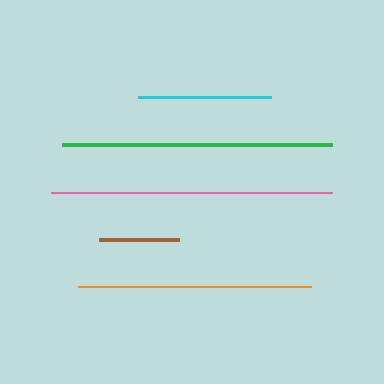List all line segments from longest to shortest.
From longest to shortest: pink, green, orange, cyan, brown.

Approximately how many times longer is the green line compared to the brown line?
The green line is approximately 3.4 times the length of the brown line.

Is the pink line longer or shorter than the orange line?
The pink line is longer than the orange line.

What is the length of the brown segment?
The brown segment is approximately 80 pixels long.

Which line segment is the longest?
The pink line is the longest at approximately 281 pixels.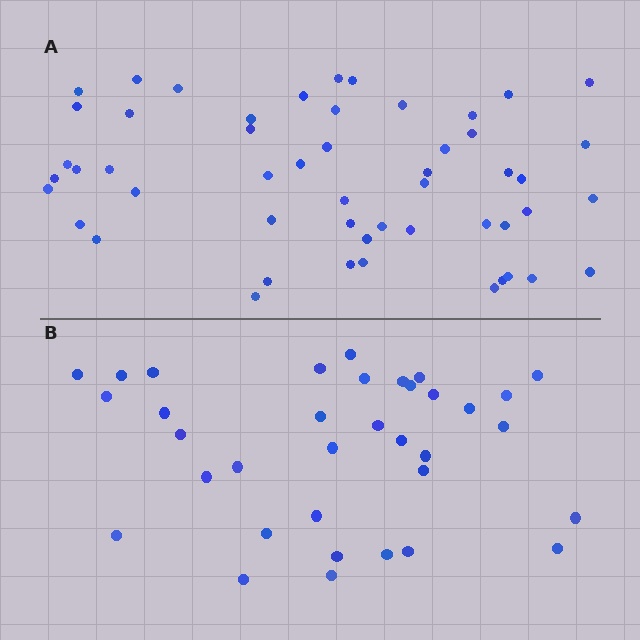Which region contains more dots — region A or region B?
Region A (the top region) has more dots.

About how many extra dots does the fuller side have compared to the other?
Region A has approximately 15 more dots than region B.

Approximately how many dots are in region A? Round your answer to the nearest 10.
About 50 dots. (The exact count is 52, which rounds to 50.)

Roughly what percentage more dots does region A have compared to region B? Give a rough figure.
About 50% more.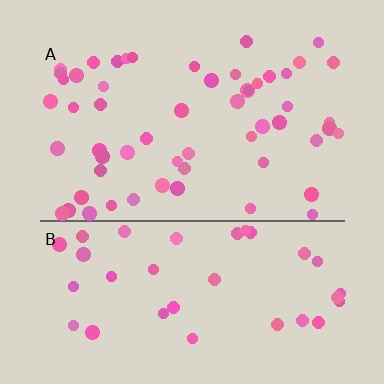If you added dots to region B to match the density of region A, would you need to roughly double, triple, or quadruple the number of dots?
Approximately double.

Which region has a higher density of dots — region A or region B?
A (the top).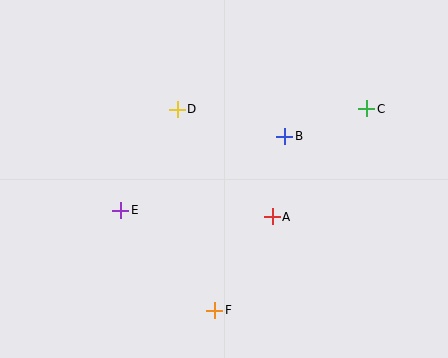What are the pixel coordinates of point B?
Point B is at (285, 136).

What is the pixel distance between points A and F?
The distance between A and F is 109 pixels.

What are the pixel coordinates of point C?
Point C is at (367, 109).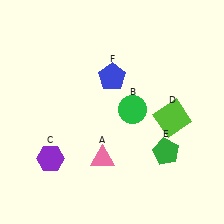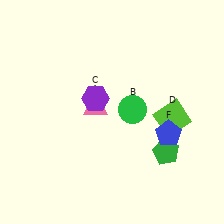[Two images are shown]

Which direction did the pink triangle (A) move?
The pink triangle (A) moved up.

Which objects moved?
The objects that moved are: the pink triangle (A), the purple hexagon (C), the blue pentagon (F).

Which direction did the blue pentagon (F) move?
The blue pentagon (F) moved down.